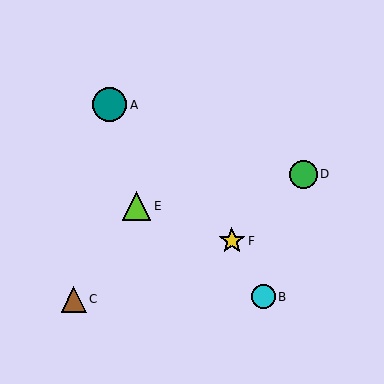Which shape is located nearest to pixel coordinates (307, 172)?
The green circle (labeled D) at (303, 174) is nearest to that location.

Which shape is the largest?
The teal circle (labeled A) is the largest.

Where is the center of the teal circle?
The center of the teal circle is at (110, 105).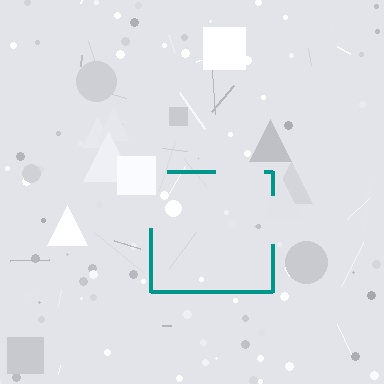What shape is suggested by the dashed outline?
The dashed outline suggests a square.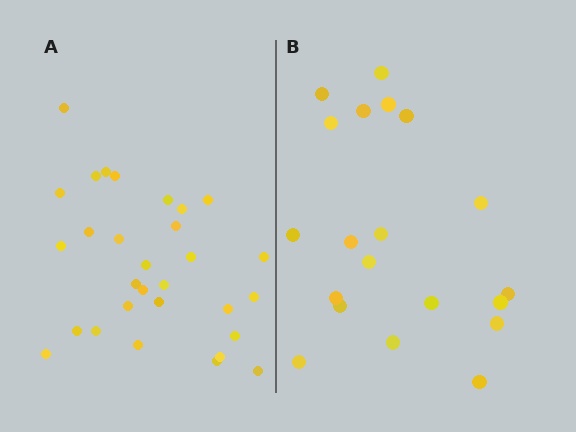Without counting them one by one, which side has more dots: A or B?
Region A (the left region) has more dots.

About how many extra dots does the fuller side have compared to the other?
Region A has roughly 10 or so more dots than region B.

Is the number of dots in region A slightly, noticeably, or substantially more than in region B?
Region A has substantially more. The ratio is roughly 1.5 to 1.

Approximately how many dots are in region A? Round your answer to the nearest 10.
About 30 dots.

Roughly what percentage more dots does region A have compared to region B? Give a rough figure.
About 50% more.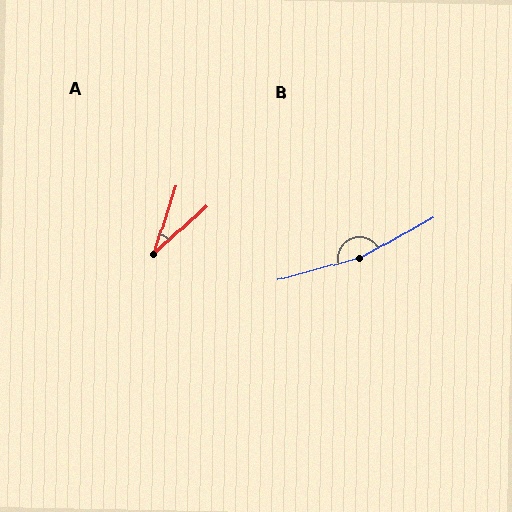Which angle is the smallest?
A, at approximately 30 degrees.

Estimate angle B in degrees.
Approximately 166 degrees.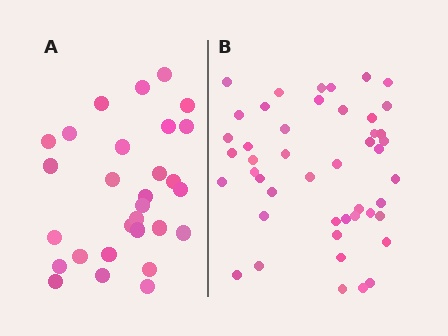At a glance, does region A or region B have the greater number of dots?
Region B (the right region) has more dots.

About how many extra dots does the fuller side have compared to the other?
Region B has approximately 15 more dots than region A.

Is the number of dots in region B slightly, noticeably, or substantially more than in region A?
Region B has substantially more. The ratio is roughly 1.6 to 1.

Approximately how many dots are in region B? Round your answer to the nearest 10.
About 50 dots. (The exact count is 46, which rounds to 50.)